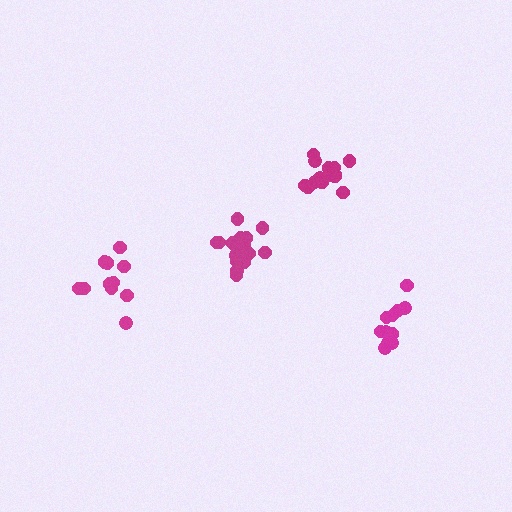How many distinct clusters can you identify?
There are 4 distinct clusters.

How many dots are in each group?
Group 1: 15 dots, Group 2: 11 dots, Group 3: 17 dots, Group 4: 11 dots (54 total).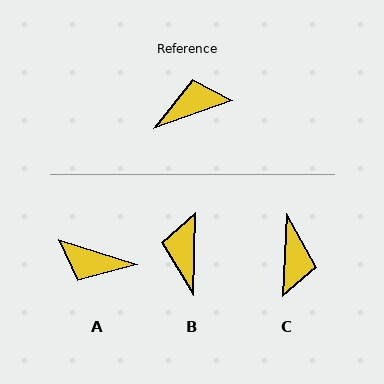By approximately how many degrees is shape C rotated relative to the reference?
Approximately 113 degrees clockwise.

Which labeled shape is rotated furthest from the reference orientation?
A, about 142 degrees away.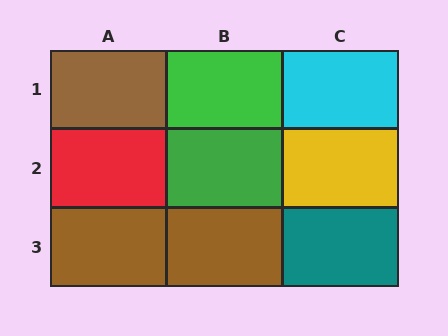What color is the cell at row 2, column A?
Red.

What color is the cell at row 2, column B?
Green.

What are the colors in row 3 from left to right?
Brown, brown, teal.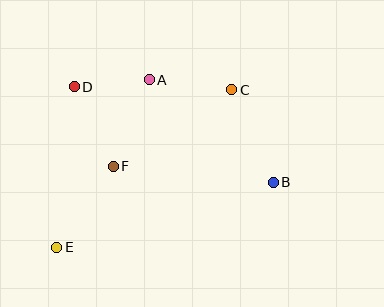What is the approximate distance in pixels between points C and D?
The distance between C and D is approximately 157 pixels.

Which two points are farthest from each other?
Points C and E are farthest from each other.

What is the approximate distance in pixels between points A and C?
The distance between A and C is approximately 83 pixels.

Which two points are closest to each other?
Points A and D are closest to each other.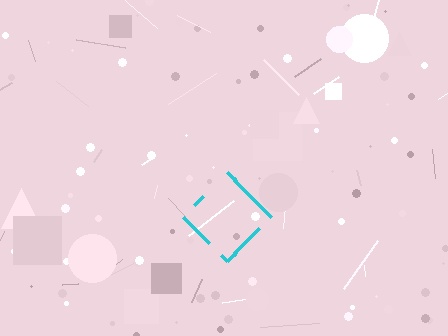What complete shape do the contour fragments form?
The contour fragments form a diamond.